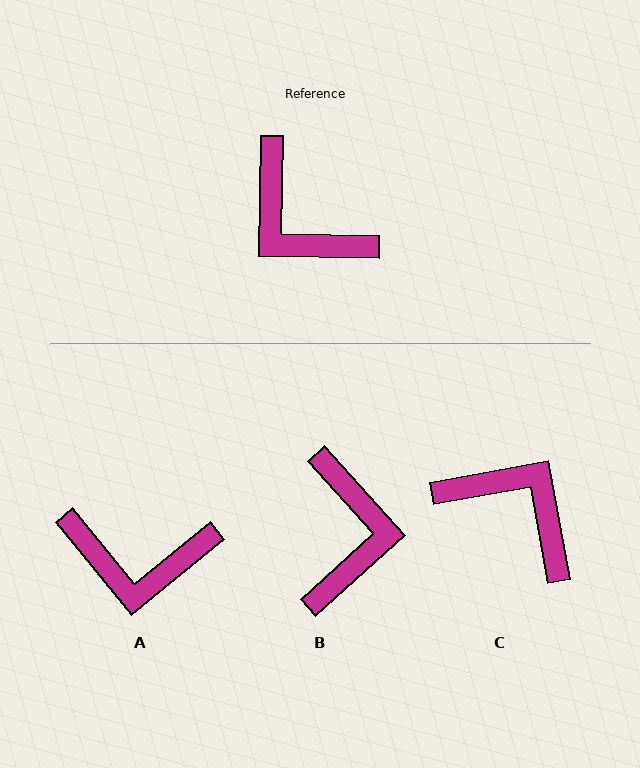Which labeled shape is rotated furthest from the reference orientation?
C, about 169 degrees away.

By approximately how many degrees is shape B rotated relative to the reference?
Approximately 133 degrees counter-clockwise.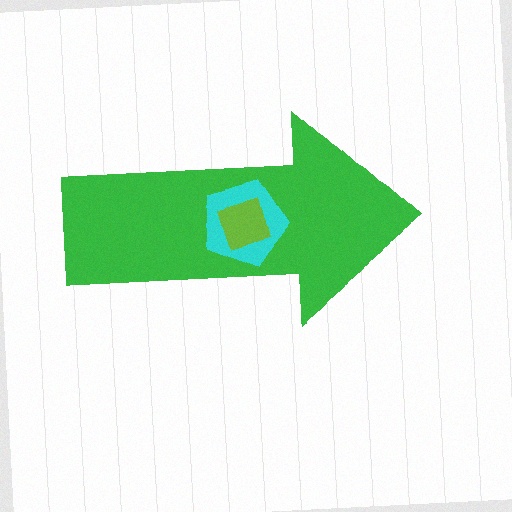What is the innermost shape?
The lime diamond.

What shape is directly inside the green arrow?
The cyan pentagon.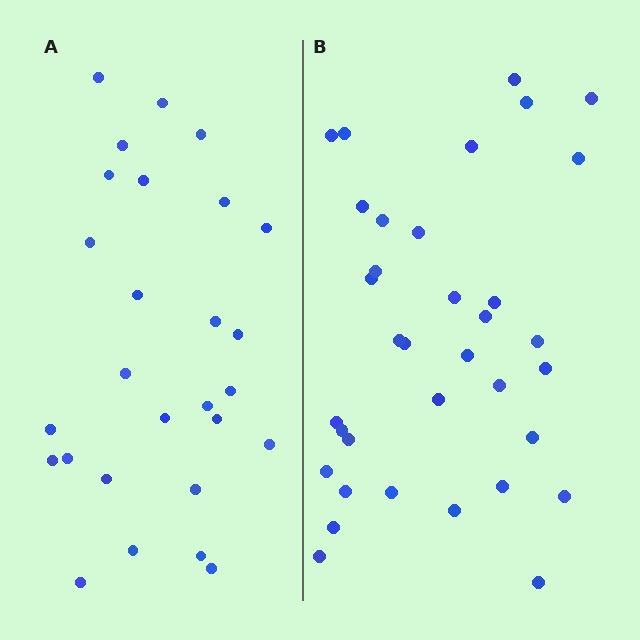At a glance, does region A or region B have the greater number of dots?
Region B (the right region) has more dots.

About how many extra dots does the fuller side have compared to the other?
Region B has roughly 8 or so more dots than region A.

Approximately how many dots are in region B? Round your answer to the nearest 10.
About 40 dots. (The exact count is 35, which rounds to 40.)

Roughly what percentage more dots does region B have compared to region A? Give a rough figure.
About 30% more.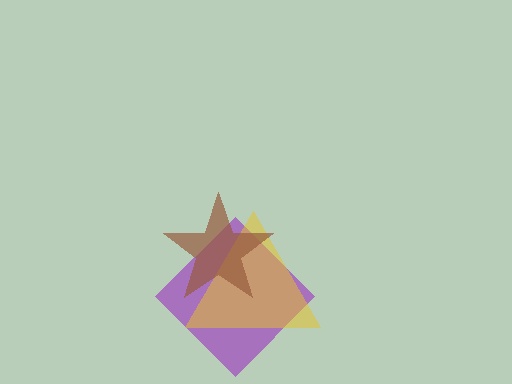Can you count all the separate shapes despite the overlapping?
Yes, there are 3 separate shapes.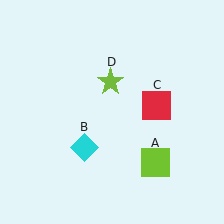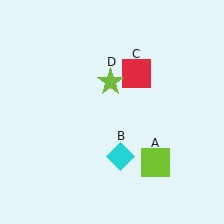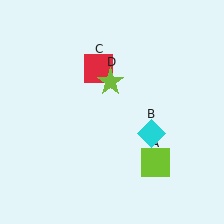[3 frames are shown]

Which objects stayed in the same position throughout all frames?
Lime square (object A) and lime star (object D) remained stationary.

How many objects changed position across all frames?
2 objects changed position: cyan diamond (object B), red square (object C).